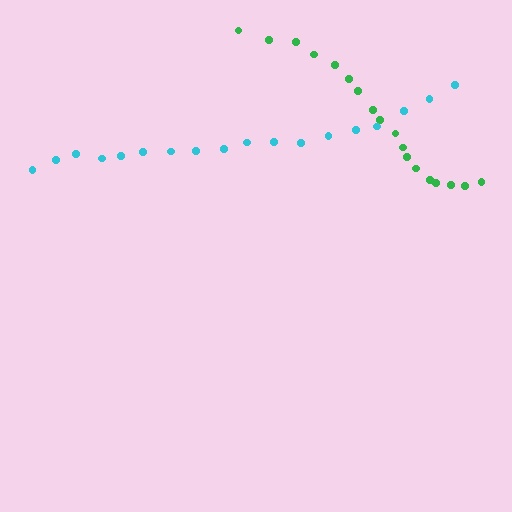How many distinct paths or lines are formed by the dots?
There are 2 distinct paths.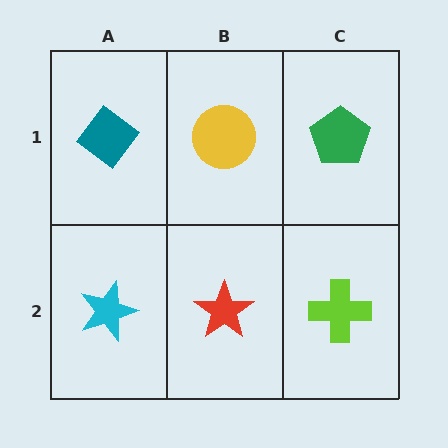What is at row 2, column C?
A lime cross.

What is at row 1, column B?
A yellow circle.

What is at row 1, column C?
A green pentagon.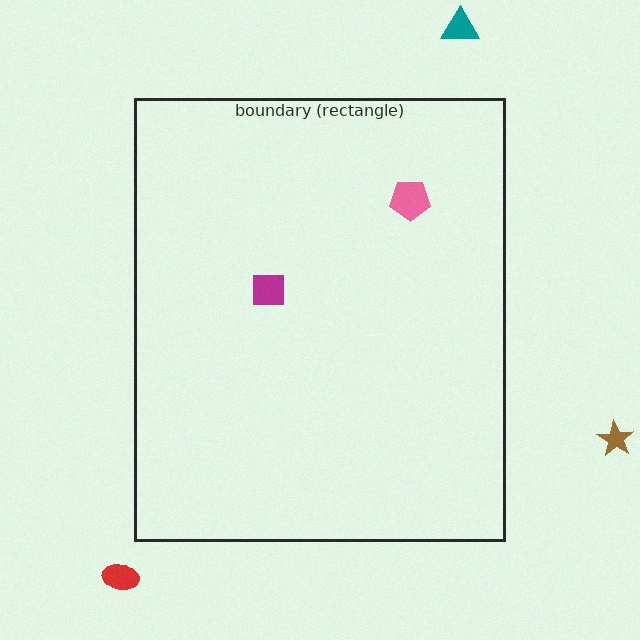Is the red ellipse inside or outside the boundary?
Outside.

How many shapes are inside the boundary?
2 inside, 3 outside.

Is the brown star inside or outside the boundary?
Outside.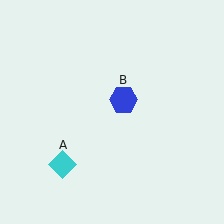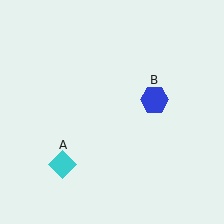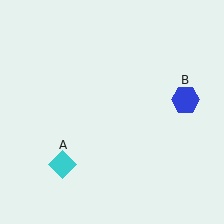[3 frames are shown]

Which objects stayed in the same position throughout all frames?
Cyan diamond (object A) remained stationary.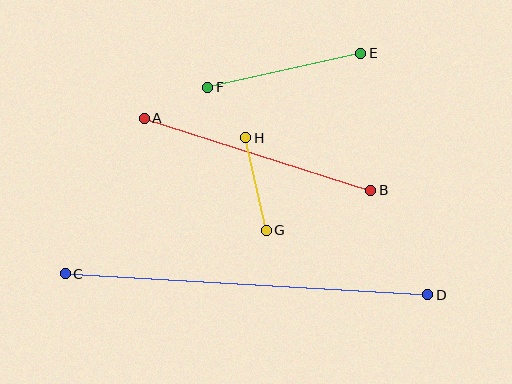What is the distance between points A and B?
The distance is approximately 237 pixels.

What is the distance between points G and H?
The distance is approximately 95 pixels.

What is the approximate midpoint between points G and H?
The midpoint is at approximately (256, 184) pixels.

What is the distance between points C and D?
The distance is approximately 363 pixels.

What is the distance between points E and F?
The distance is approximately 157 pixels.